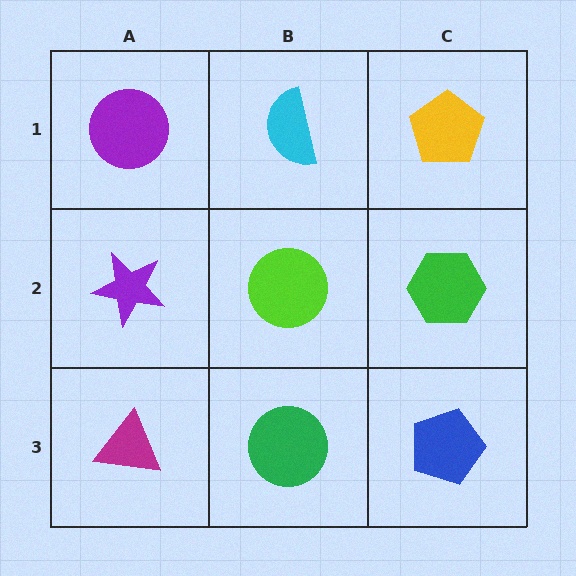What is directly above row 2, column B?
A cyan semicircle.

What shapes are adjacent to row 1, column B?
A lime circle (row 2, column B), a purple circle (row 1, column A), a yellow pentagon (row 1, column C).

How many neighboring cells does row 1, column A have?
2.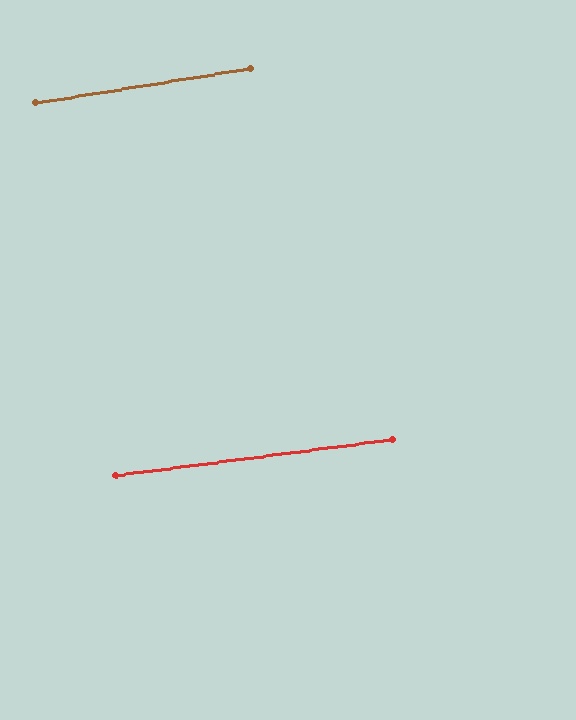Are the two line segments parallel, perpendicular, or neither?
Parallel — their directions differ by only 1.9°.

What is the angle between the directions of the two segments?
Approximately 2 degrees.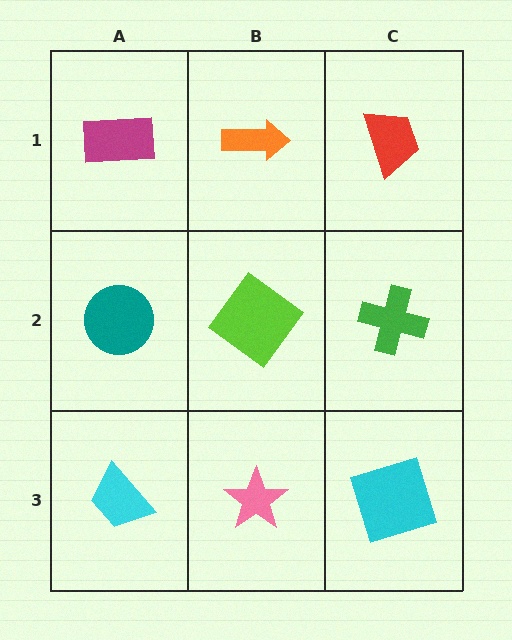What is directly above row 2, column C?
A red trapezoid.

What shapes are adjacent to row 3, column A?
A teal circle (row 2, column A), a pink star (row 3, column B).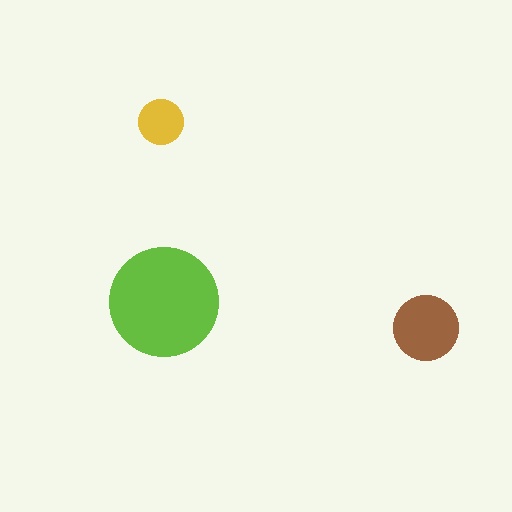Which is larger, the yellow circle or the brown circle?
The brown one.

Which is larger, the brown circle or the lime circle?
The lime one.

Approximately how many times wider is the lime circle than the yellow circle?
About 2.5 times wider.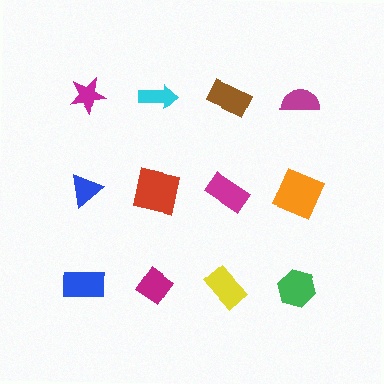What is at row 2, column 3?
A magenta rectangle.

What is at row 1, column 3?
A brown rectangle.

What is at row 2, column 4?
An orange square.